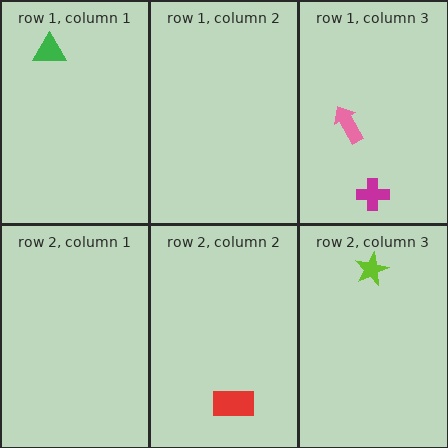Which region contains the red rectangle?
The row 2, column 2 region.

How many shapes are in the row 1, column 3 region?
2.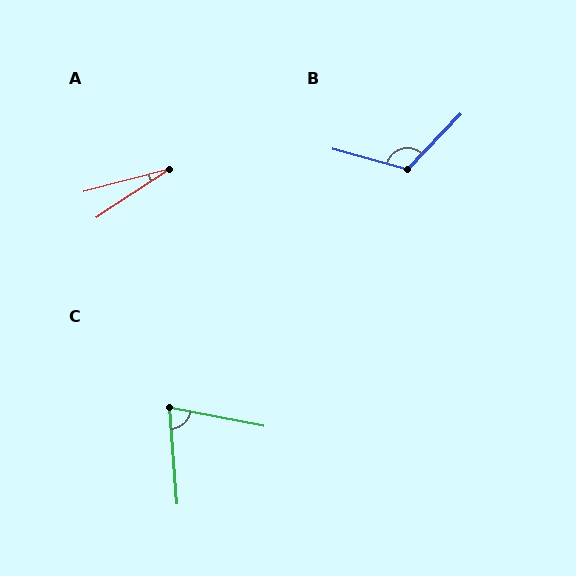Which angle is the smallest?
A, at approximately 19 degrees.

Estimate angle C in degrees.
Approximately 75 degrees.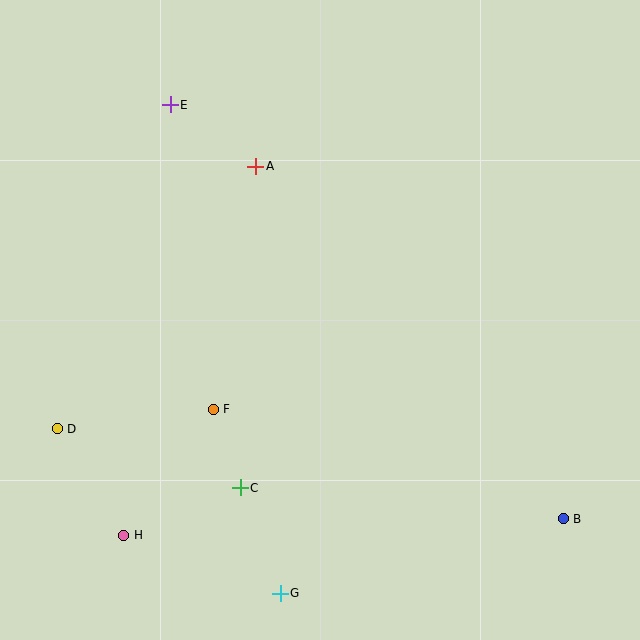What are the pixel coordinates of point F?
Point F is at (213, 409).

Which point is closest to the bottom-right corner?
Point B is closest to the bottom-right corner.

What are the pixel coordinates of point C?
Point C is at (240, 488).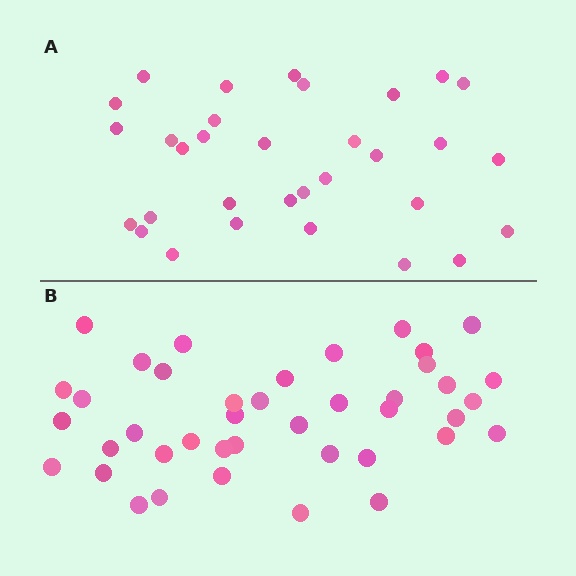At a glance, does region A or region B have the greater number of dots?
Region B (the bottom region) has more dots.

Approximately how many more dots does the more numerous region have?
Region B has roughly 8 or so more dots than region A.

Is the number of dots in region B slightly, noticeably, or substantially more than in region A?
Region B has noticeably more, but not dramatically so. The ratio is roughly 1.3 to 1.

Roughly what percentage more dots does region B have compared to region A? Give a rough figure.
About 30% more.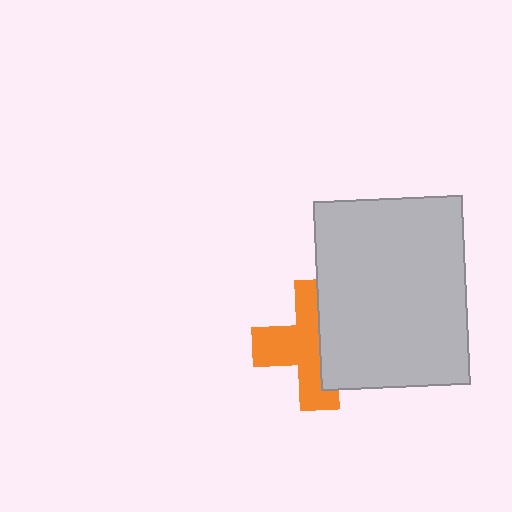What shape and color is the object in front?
The object in front is a light gray rectangle.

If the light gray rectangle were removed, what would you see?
You would see the complete orange cross.